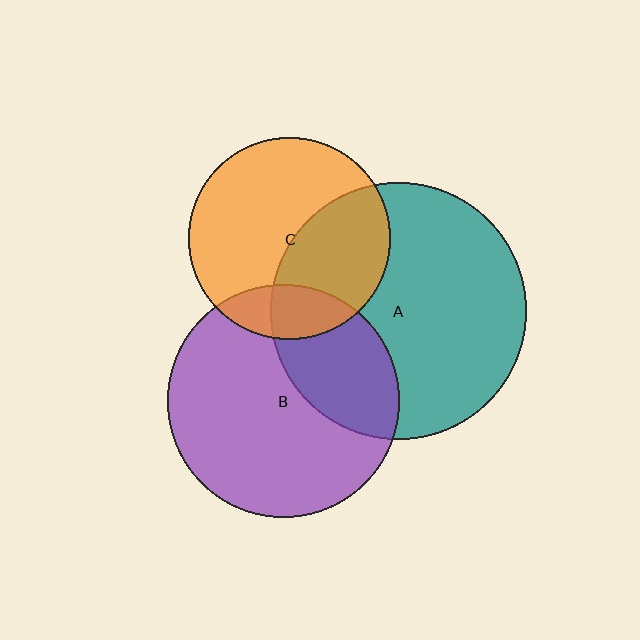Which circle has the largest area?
Circle A (teal).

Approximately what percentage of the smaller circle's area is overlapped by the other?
Approximately 15%.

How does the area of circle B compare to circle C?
Approximately 1.3 times.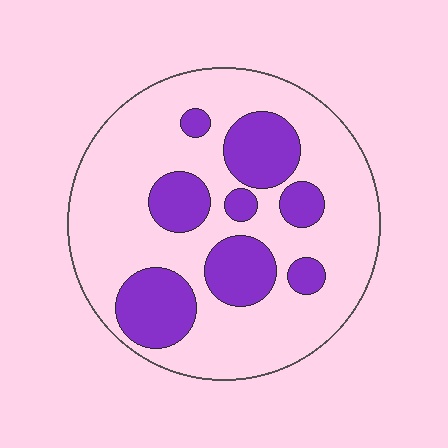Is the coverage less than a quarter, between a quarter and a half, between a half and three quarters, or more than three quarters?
Between a quarter and a half.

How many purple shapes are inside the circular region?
8.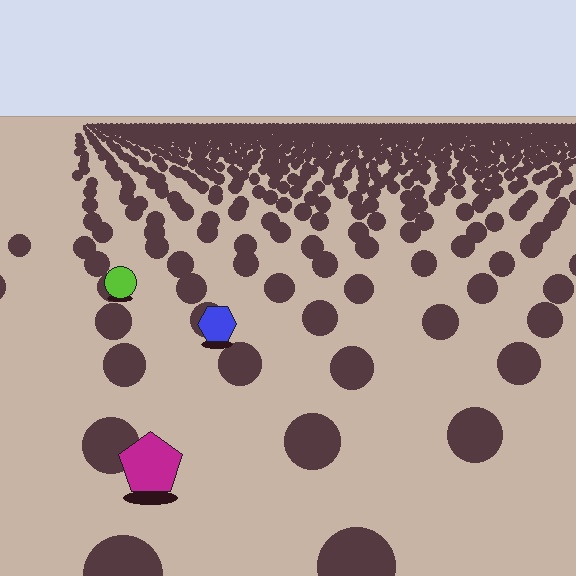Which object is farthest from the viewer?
The lime circle is farthest from the viewer. It appears smaller and the ground texture around it is denser.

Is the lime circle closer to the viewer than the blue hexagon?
No. The blue hexagon is closer — you can tell from the texture gradient: the ground texture is coarser near it.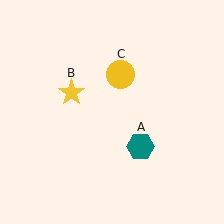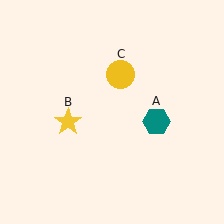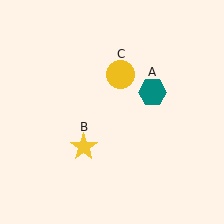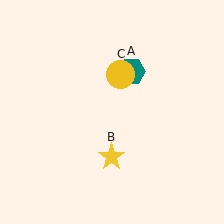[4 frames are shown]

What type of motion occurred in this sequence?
The teal hexagon (object A), yellow star (object B) rotated counterclockwise around the center of the scene.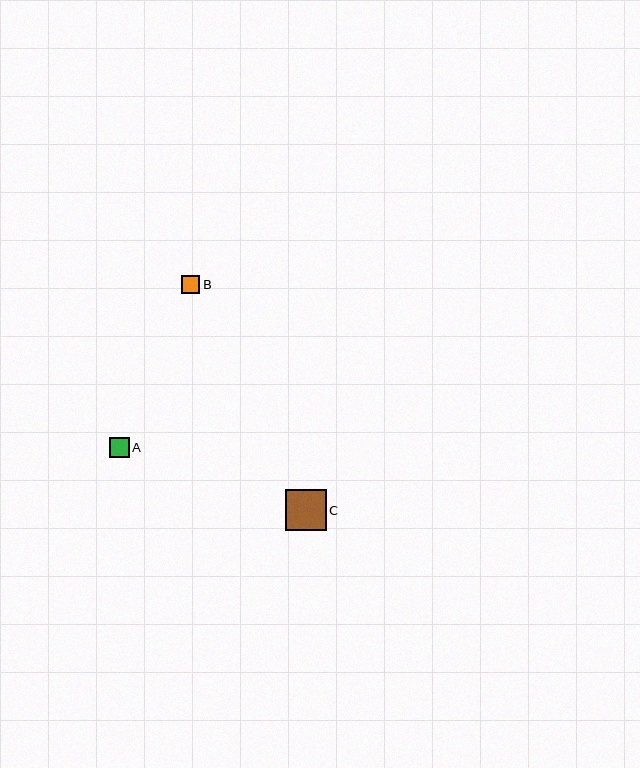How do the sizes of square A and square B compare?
Square A and square B are approximately the same size.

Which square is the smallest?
Square B is the smallest with a size of approximately 18 pixels.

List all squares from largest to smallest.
From largest to smallest: C, A, B.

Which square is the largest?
Square C is the largest with a size of approximately 41 pixels.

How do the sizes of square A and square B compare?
Square A and square B are approximately the same size.